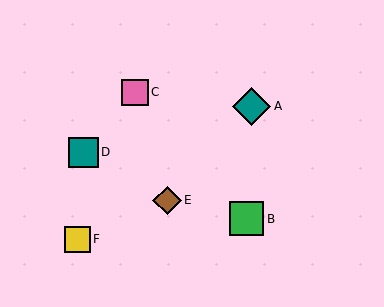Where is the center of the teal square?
The center of the teal square is at (83, 152).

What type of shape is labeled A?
Shape A is a teal diamond.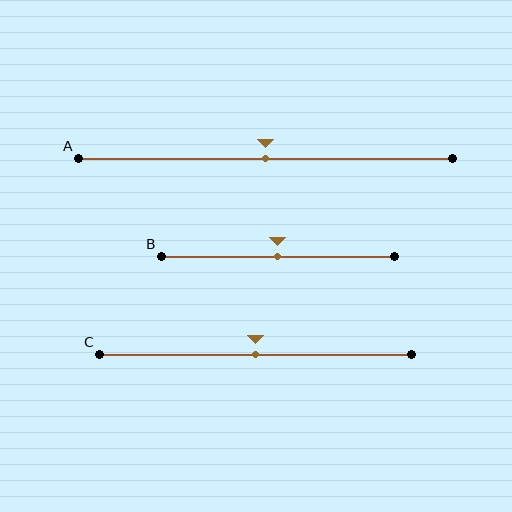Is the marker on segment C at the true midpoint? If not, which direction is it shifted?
Yes, the marker on segment C is at the true midpoint.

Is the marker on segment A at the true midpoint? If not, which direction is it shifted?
Yes, the marker on segment A is at the true midpoint.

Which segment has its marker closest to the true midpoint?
Segment A has its marker closest to the true midpoint.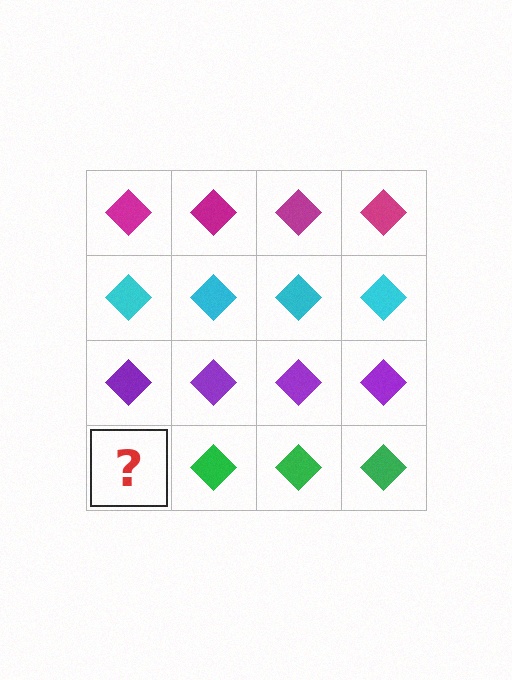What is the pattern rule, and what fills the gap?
The rule is that each row has a consistent color. The gap should be filled with a green diamond.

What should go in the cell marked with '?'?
The missing cell should contain a green diamond.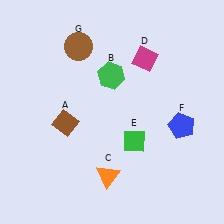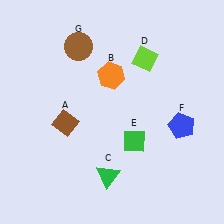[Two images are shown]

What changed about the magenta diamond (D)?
In Image 1, D is magenta. In Image 2, it changed to lime.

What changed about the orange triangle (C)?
In Image 1, C is orange. In Image 2, it changed to green.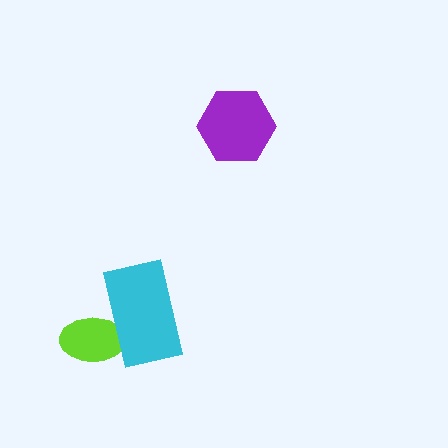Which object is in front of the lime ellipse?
The cyan rectangle is in front of the lime ellipse.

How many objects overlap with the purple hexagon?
0 objects overlap with the purple hexagon.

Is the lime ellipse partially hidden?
Yes, it is partially covered by another shape.